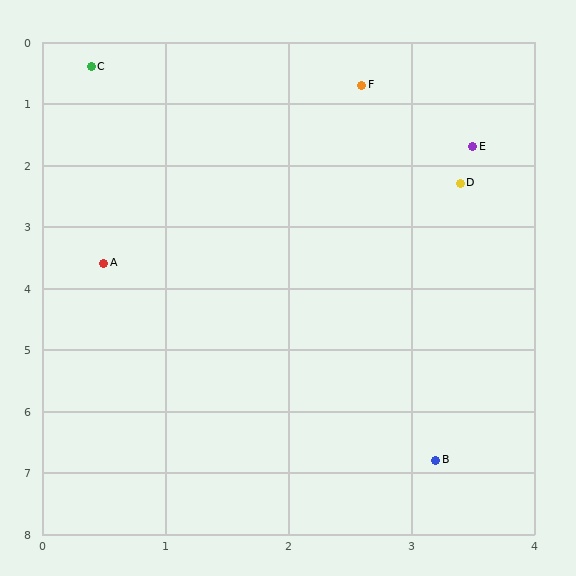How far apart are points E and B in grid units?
Points E and B are about 5.1 grid units apart.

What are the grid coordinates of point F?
Point F is at approximately (2.6, 0.7).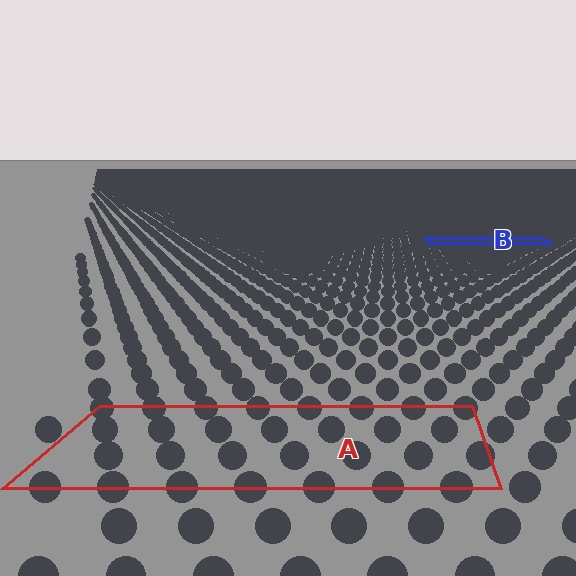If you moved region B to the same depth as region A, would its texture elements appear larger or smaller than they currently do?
They would appear larger. At a closer depth, the same texture elements are projected at a bigger on-screen size.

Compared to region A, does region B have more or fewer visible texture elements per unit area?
Region B has more texture elements per unit area — they are packed more densely because it is farther away.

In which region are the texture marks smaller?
The texture marks are smaller in region B, because it is farther away.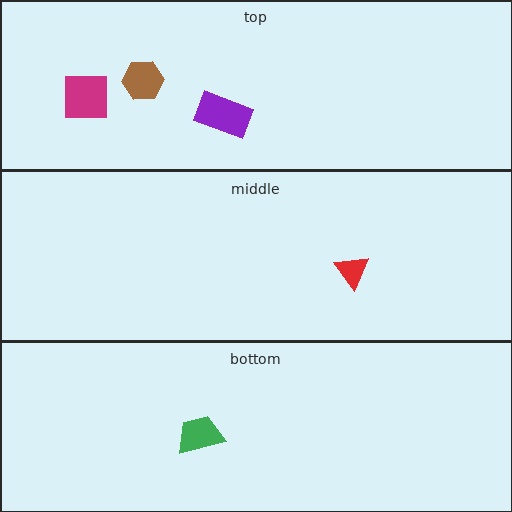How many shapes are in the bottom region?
1.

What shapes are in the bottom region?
The green trapezoid.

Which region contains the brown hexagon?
The top region.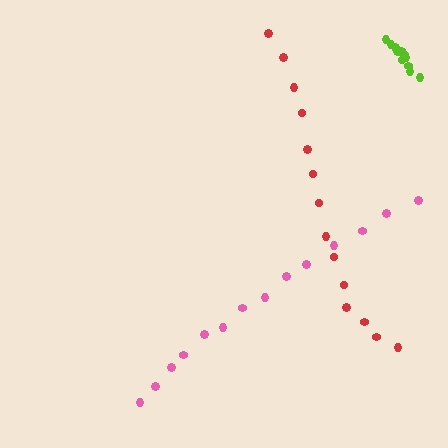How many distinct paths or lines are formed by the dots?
There are 3 distinct paths.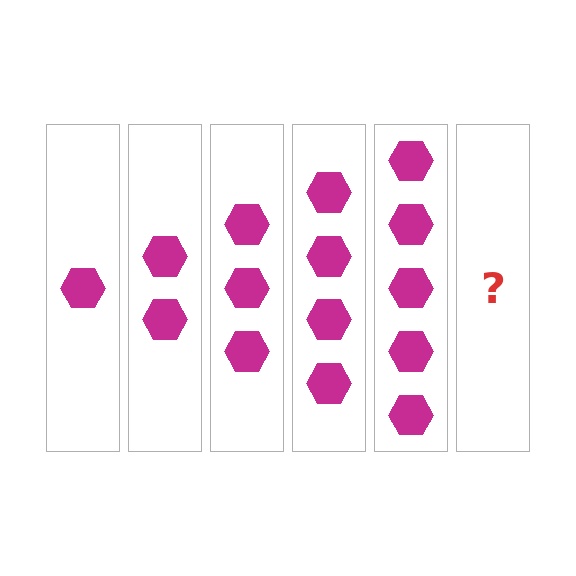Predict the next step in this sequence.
The next step is 6 hexagons.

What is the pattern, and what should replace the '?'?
The pattern is that each step adds one more hexagon. The '?' should be 6 hexagons.